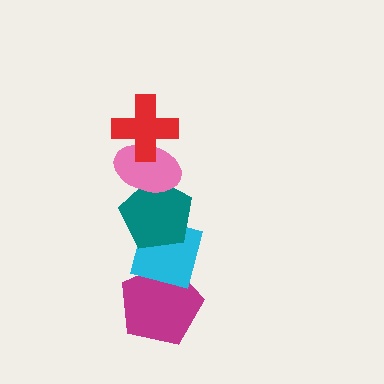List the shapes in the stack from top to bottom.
From top to bottom: the red cross, the pink ellipse, the teal pentagon, the cyan square, the magenta pentagon.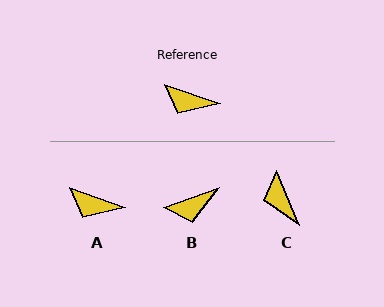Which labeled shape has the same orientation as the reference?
A.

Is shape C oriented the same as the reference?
No, it is off by about 48 degrees.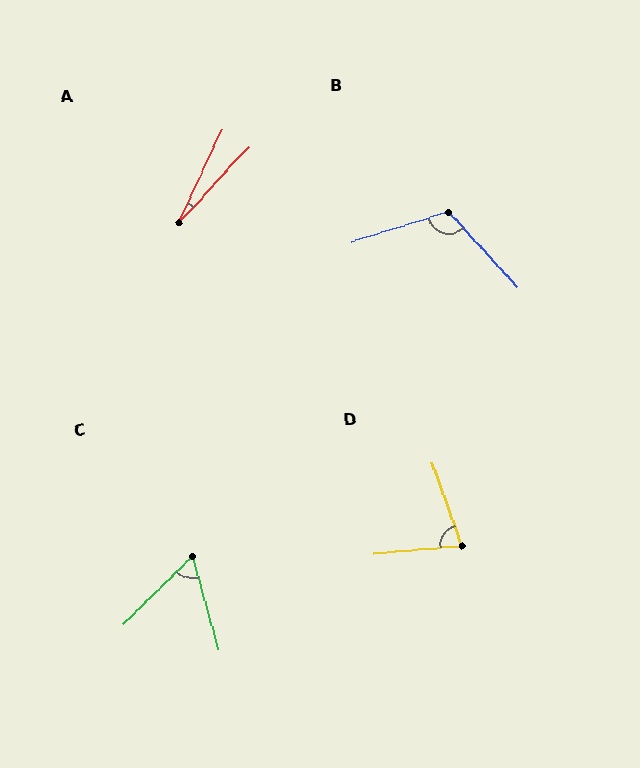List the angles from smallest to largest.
A (17°), C (61°), D (76°), B (115°).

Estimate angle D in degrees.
Approximately 76 degrees.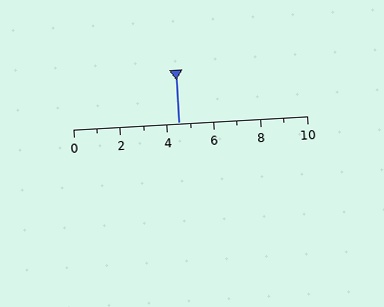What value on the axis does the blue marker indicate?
The marker indicates approximately 4.5.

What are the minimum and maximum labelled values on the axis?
The axis runs from 0 to 10.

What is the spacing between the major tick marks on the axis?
The major ticks are spaced 2 apart.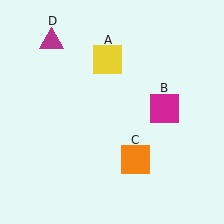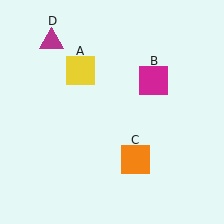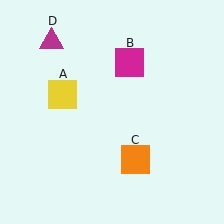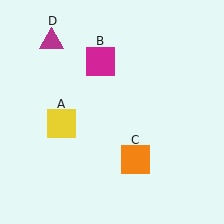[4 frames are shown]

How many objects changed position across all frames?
2 objects changed position: yellow square (object A), magenta square (object B).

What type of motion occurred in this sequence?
The yellow square (object A), magenta square (object B) rotated counterclockwise around the center of the scene.